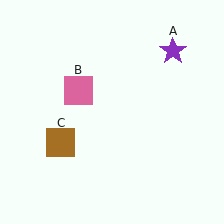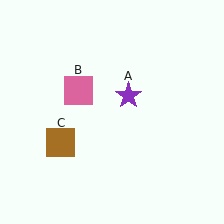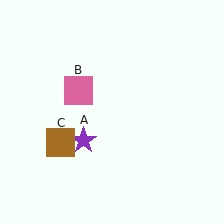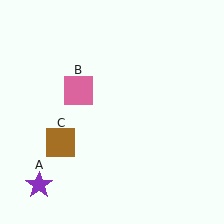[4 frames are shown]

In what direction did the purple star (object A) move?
The purple star (object A) moved down and to the left.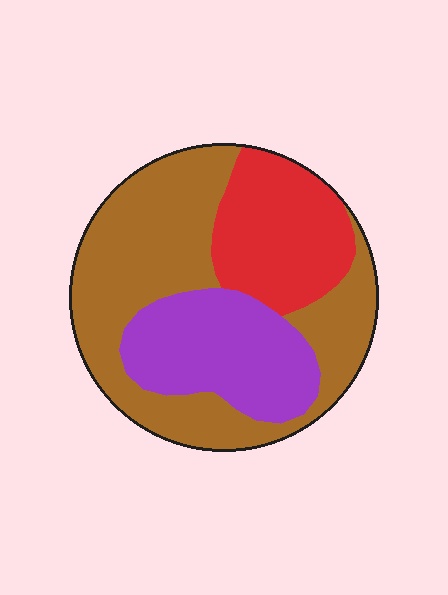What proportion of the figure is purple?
Purple covers 25% of the figure.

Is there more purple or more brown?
Brown.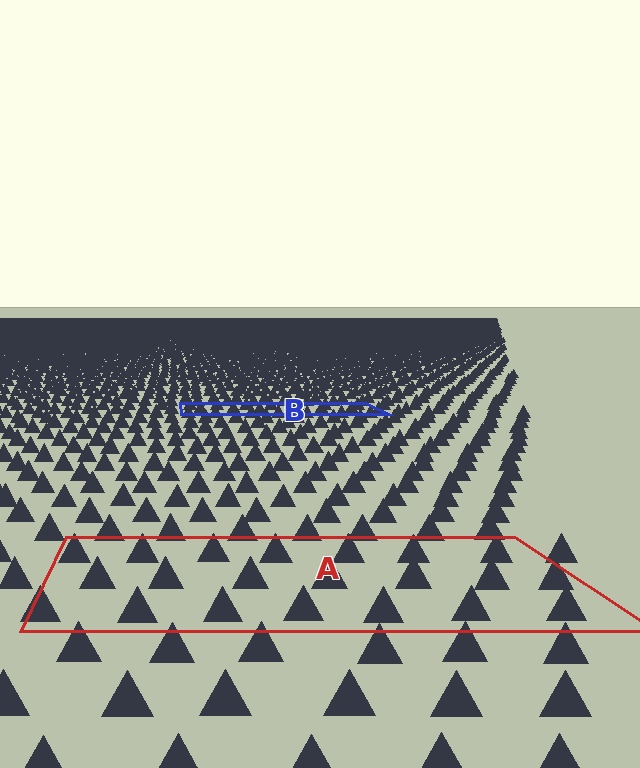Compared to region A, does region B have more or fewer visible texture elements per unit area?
Region B has more texture elements per unit area — they are packed more densely because it is farther away.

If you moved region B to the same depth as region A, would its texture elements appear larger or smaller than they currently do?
They would appear larger. At a closer depth, the same texture elements are projected at a bigger on-screen size.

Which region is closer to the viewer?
Region A is closer. The texture elements there are larger and more spread out.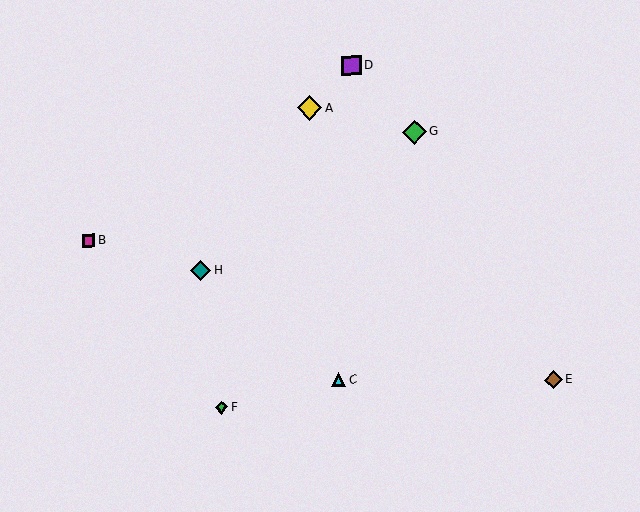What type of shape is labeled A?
Shape A is a yellow diamond.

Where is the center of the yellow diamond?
The center of the yellow diamond is at (309, 108).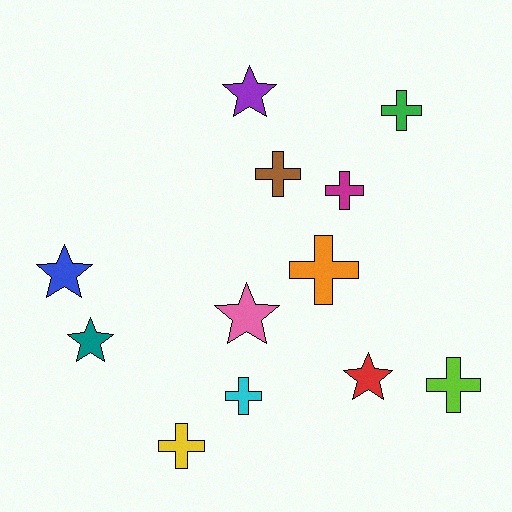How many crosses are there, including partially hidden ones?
There are 7 crosses.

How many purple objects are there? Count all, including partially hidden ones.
There is 1 purple object.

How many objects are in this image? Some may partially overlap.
There are 12 objects.